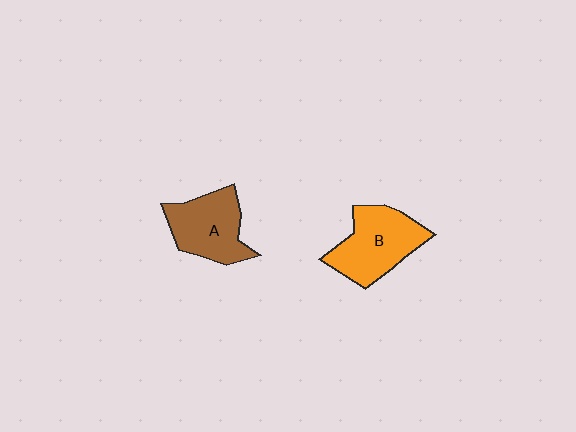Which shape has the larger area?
Shape B (orange).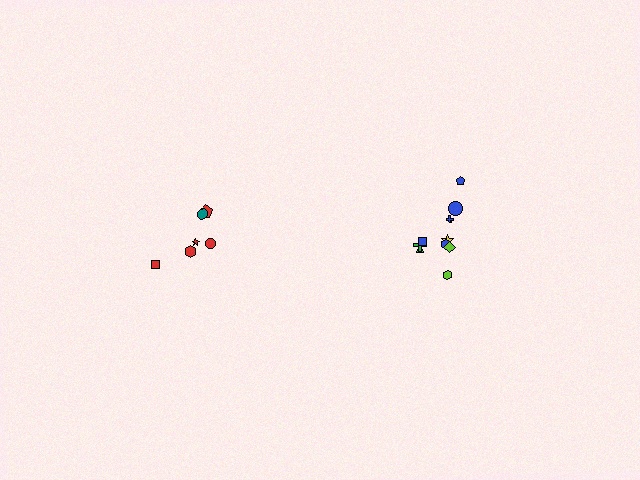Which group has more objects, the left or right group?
The right group.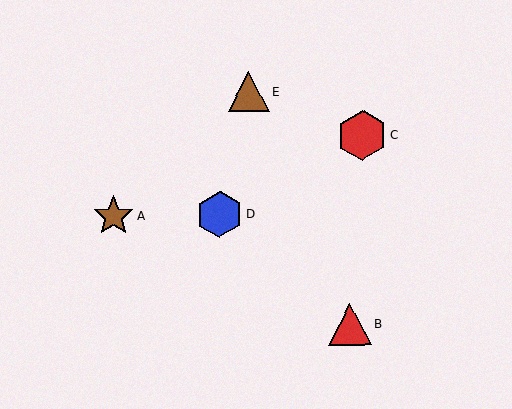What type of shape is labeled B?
Shape B is a red triangle.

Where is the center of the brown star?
The center of the brown star is at (114, 216).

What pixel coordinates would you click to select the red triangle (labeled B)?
Click at (350, 324) to select the red triangle B.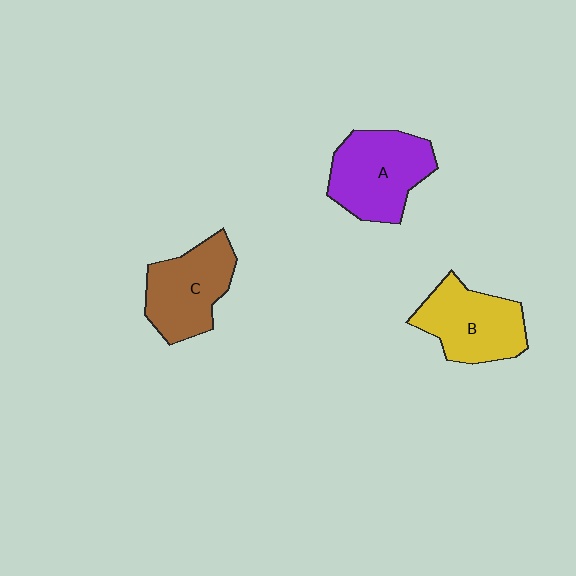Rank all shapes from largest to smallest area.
From largest to smallest: A (purple), B (yellow), C (brown).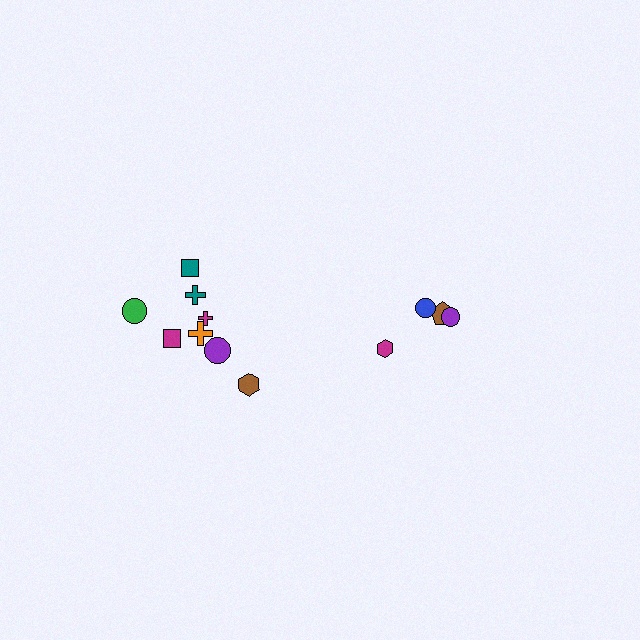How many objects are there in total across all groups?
There are 12 objects.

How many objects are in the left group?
There are 8 objects.